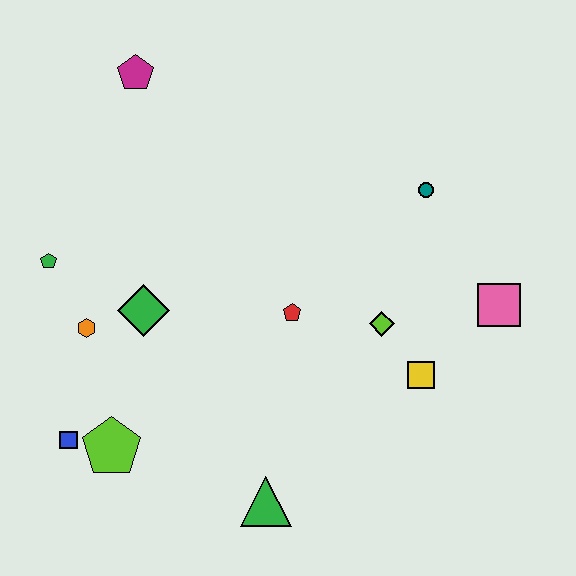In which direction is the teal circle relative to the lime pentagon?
The teal circle is to the right of the lime pentagon.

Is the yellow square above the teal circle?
No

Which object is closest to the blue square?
The lime pentagon is closest to the blue square.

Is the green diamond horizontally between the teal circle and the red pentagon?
No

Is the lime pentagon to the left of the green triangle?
Yes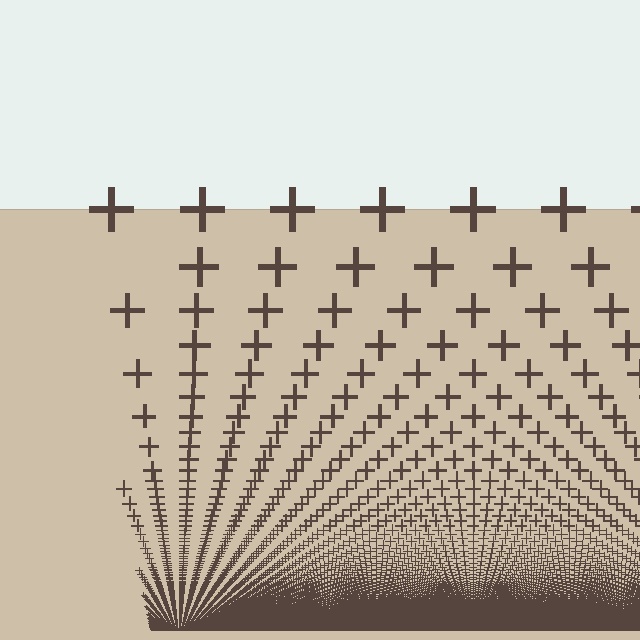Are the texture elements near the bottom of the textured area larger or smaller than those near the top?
Smaller. The gradient is inverted — elements near the bottom are smaller and denser.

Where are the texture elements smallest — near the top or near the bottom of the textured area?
Near the bottom.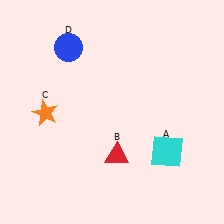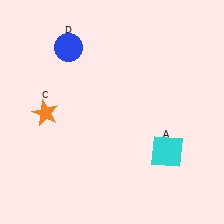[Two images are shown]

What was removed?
The red triangle (B) was removed in Image 2.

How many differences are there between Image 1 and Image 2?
There is 1 difference between the two images.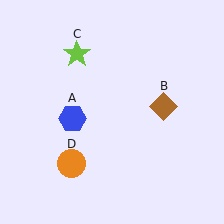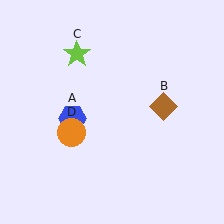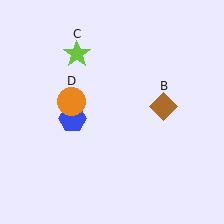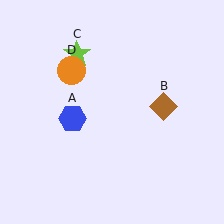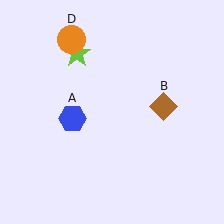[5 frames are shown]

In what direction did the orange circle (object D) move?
The orange circle (object D) moved up.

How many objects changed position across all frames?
1 object changed position: orange circle (object D).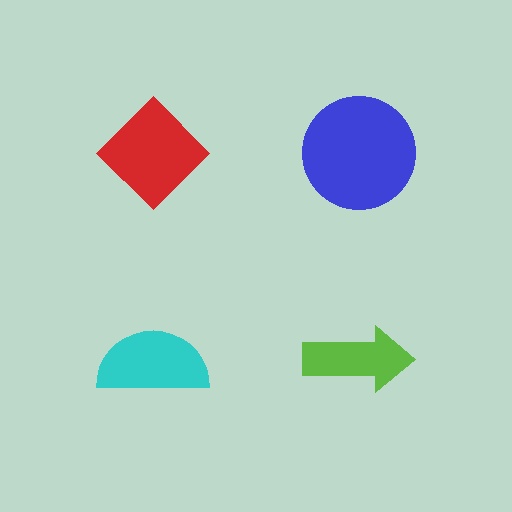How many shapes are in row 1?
2 shapes.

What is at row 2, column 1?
A cyan semicircle.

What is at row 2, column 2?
A lime arrow.